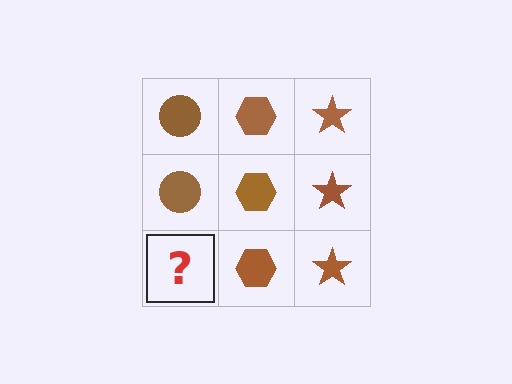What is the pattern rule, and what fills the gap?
The rule is that each column has a consistent shape. The gap should be filled with a brown circle.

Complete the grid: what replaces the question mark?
The question mark should be replaced with a brown circle.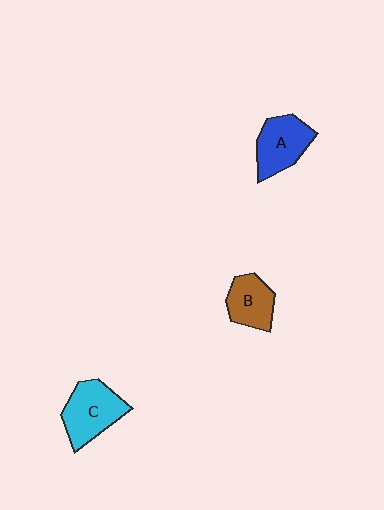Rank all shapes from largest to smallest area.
From largest to smallest: C (cyan), A (blue), B (brown).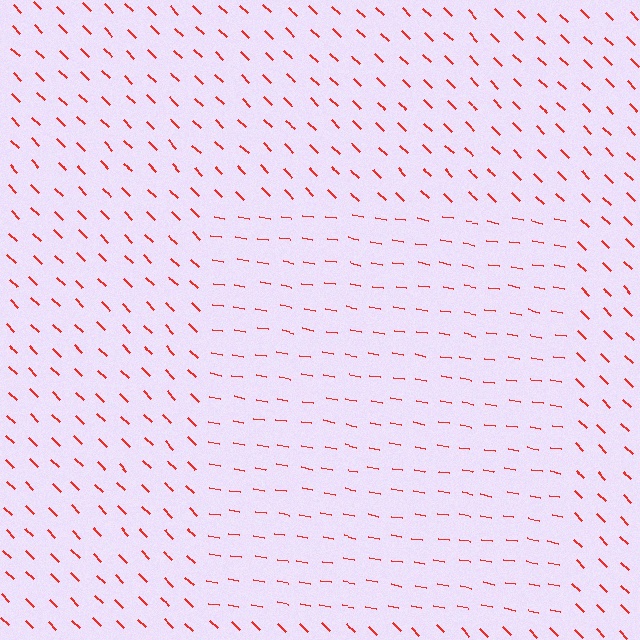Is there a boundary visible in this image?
Yes, there is a texture boundary formed by a change in line orientation.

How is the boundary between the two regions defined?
The boundary is defined purely by a change in line orientation (approximately 35 degrees difference). All lines are the same color and thickness.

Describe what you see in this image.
The image is filled with small red line segments. A rectangle region in the image has lines oriented differently from the surrounding lines, creating a visible texture boundary.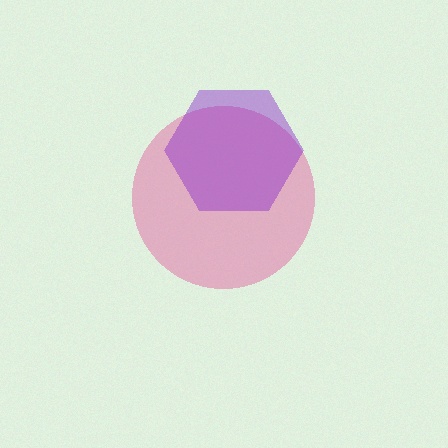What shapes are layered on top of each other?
The layered shapes are: a pink circle, a purple hexagon.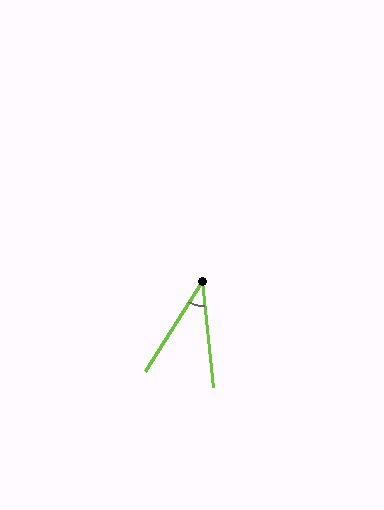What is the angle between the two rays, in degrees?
Approximately 38 degrees.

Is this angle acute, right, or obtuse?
It is acute.